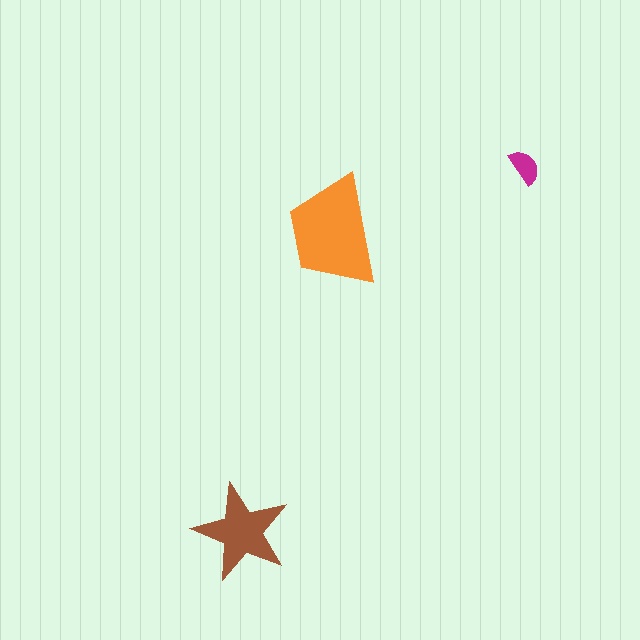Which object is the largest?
The orange trapezoid.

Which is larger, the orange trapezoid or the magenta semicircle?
The orange trapezoid.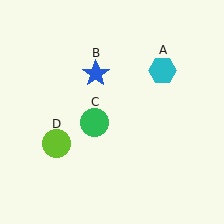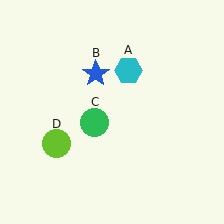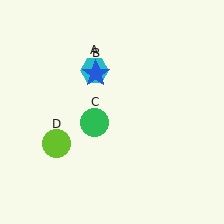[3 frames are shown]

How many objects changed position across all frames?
1 object changed position: cyan hexagon (object A).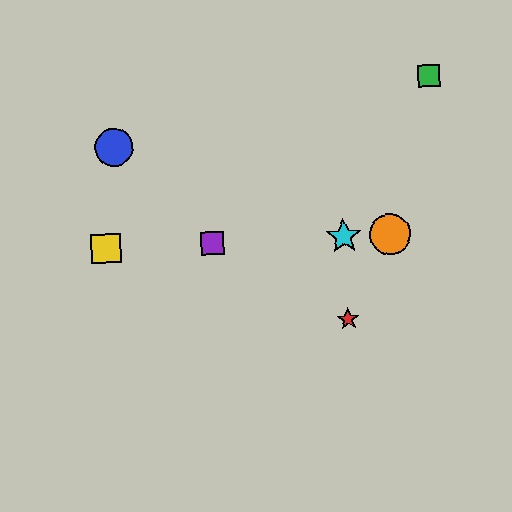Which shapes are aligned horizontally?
The yellow square, the purple square, the orange circle, the cyan star are aligned horizontally.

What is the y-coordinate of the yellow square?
The yellow square is at y≈248.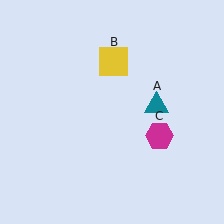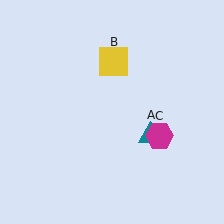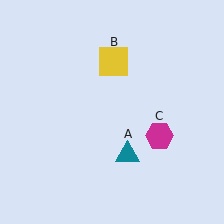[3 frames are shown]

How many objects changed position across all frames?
1 object changed position: teal triangle (object A).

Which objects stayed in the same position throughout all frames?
Yellow square (object B) and magenta hexagon (object C) remained stationary.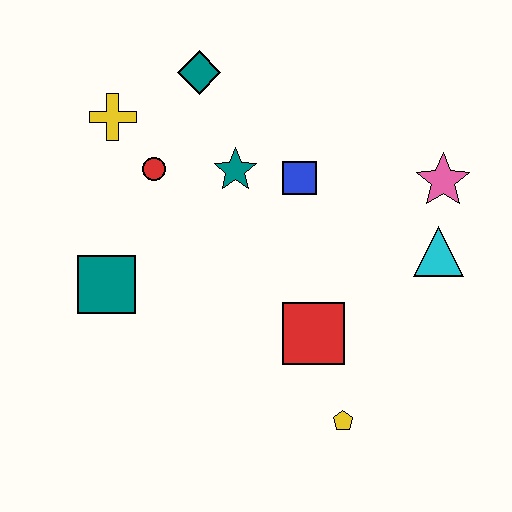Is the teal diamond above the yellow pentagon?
Yes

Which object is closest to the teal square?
The red circle is closest to the teal square.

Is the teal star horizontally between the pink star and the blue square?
No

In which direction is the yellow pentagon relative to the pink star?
The yellow pentagon is below the pink star.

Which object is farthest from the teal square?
The pink star is farthest from the teal square.